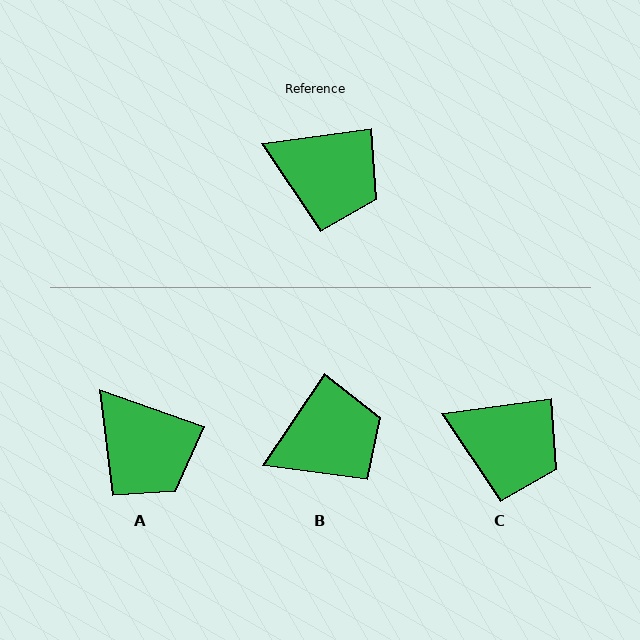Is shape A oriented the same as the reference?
No, it is off by about 27 degrees.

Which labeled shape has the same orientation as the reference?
C.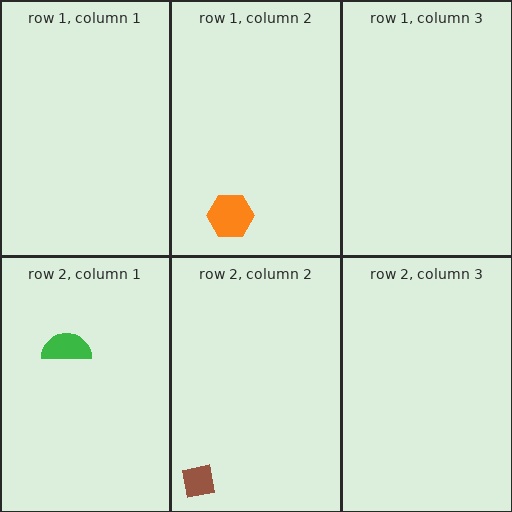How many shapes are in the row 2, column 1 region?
1.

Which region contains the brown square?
The row 2, column 2 region.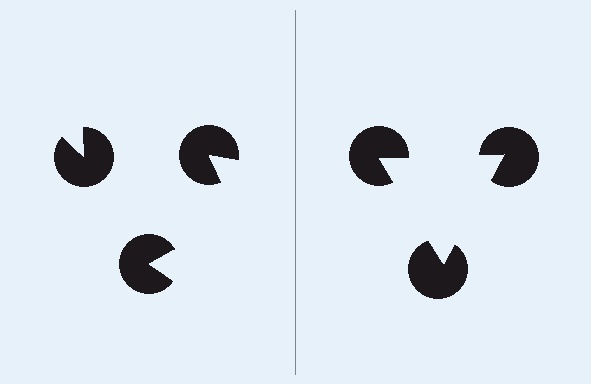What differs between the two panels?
The pac-man discs are positioned identically on both sides; only the wedge orientations differ. On the right they align to a triangle; on the left they are misaligned.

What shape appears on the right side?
An illusory triangle.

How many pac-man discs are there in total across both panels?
6 — 3 on each side.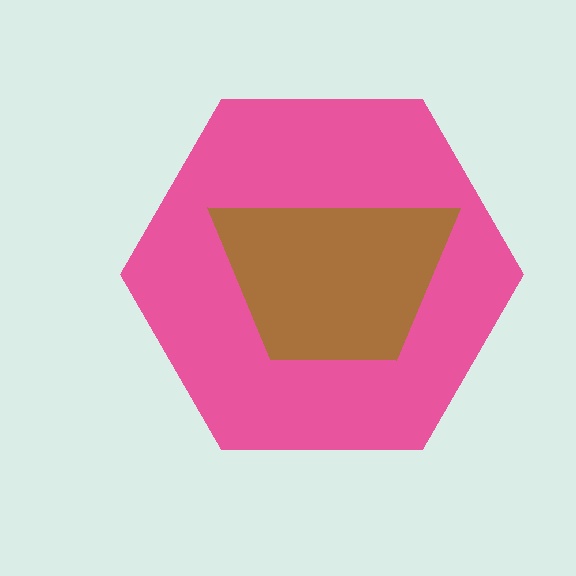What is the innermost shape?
The brown trapezoid.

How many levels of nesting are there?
2.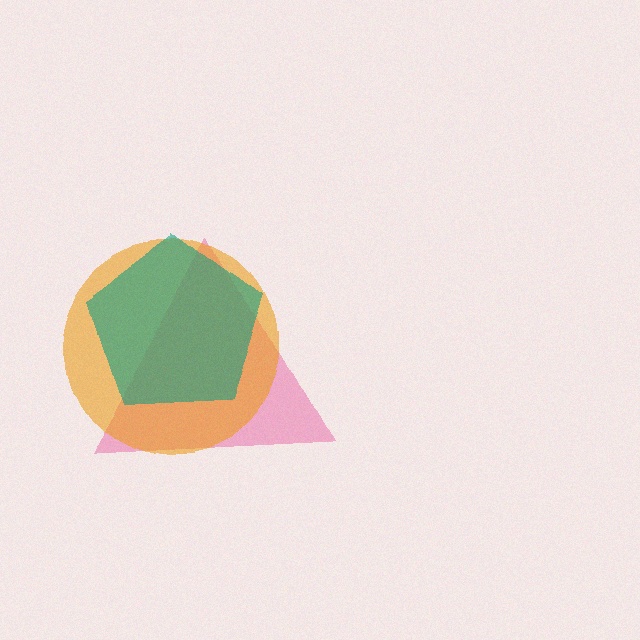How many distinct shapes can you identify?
There are 3 distinct shapes: a pink triangle, an orange circle, a teal pentagon.